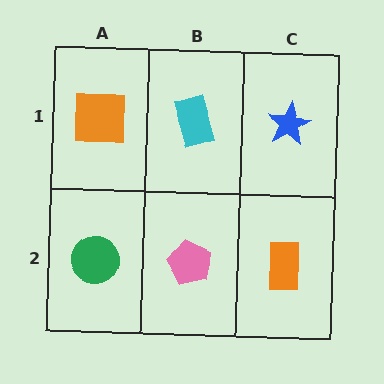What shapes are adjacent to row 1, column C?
An orange rectangle (row 2, column C), a cyan rectangle (row 1, column B).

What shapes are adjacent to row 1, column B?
A pink pentagon (row 2, column B), an orange square (row 1, column A), a blue star (row 1, column C).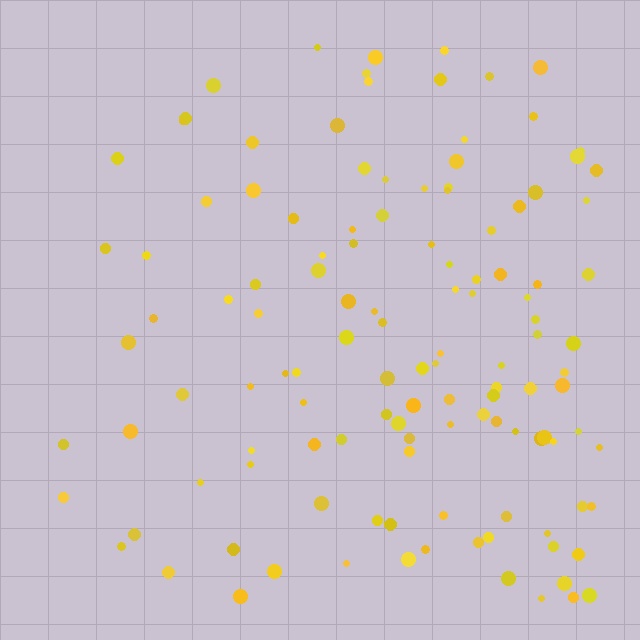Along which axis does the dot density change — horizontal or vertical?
Horizontal.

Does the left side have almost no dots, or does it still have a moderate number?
Still a moderate number, just noticeably fewer than the right.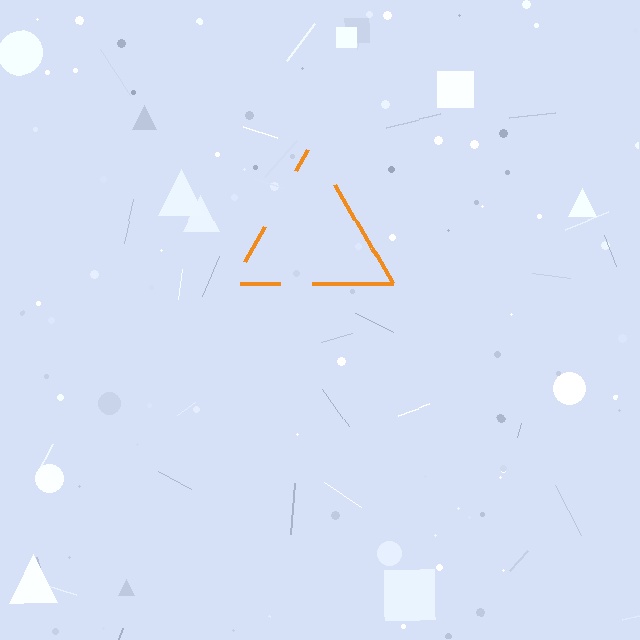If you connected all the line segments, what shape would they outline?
They would outline a triangle.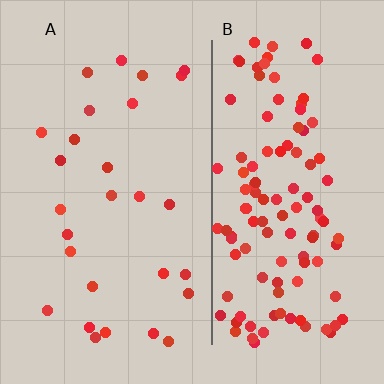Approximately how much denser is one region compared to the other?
Approximately 4.2× — region B over region A.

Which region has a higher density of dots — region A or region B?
B (the right).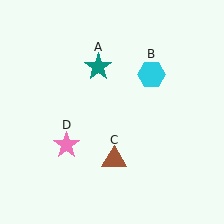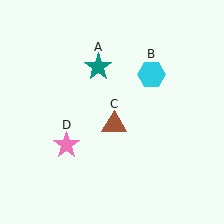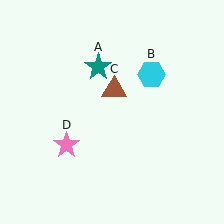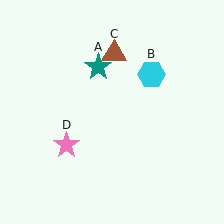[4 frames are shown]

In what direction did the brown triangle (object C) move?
The brown triangle (object C) moved up.